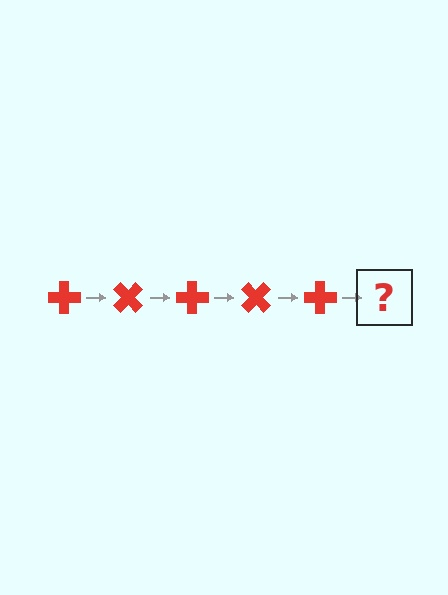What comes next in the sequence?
The next element should be a red cross rotated 225 degrees.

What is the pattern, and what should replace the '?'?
The pattern is that the cross rotates 45 degrees each step. The '?' should be a red cross rotated 225 degrees.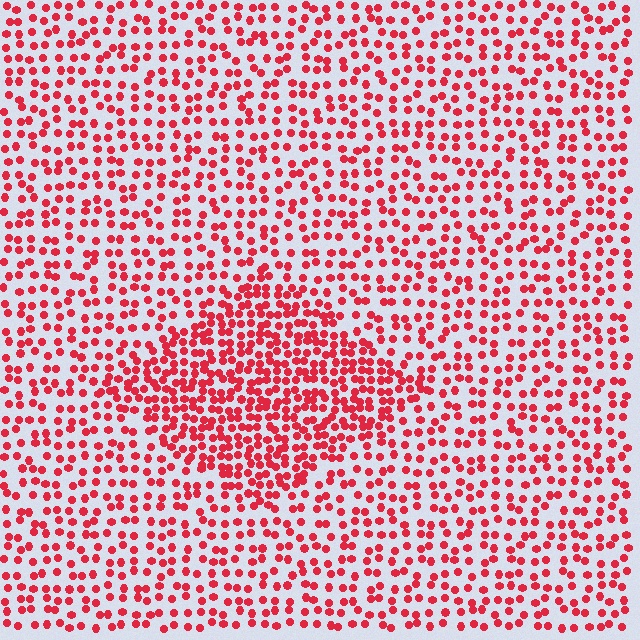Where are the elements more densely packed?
The elements are more densely packed inside the diamond boundary.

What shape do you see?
I see a diamond.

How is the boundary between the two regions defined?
The boundary is defined by a change in element density (approximately 1.9x ratio). All elements are the same color, size, and shape.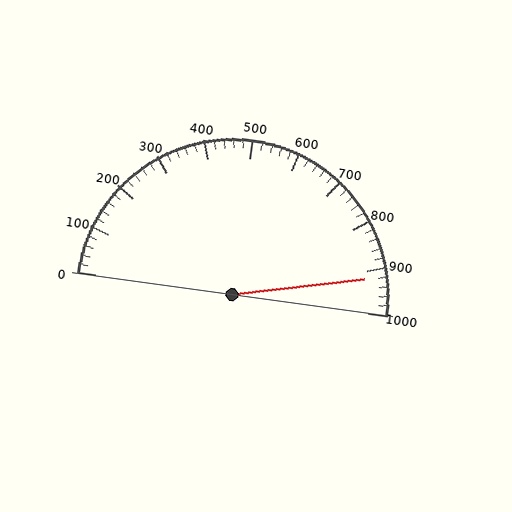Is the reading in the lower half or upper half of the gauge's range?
The reading is in the upper half of the range (0 to 1000).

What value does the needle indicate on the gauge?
The needle indicates approximately 920.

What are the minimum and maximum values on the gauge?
The gauge ranges from 0 to 1000.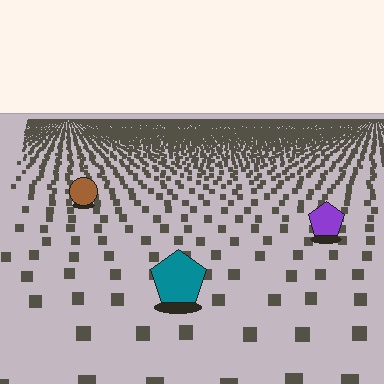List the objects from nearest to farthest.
From nearest to farthest: the teal pentagon, the purple pentagon, the brown circle.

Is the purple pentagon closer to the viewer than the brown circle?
Yes. The purple pentagon is closer — you can tell from the texture gradient: the ground texture is coarser near it.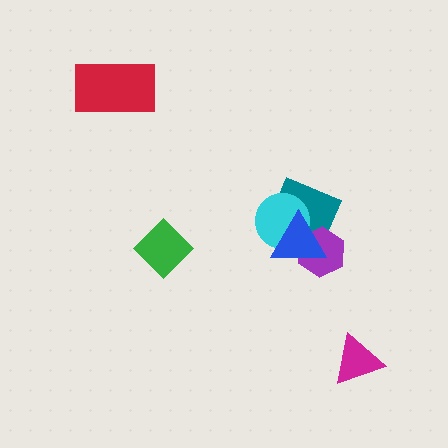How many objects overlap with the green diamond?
0 objects overlap with the green diamond.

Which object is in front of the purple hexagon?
The blue triangle is in front of the purple hexagon.